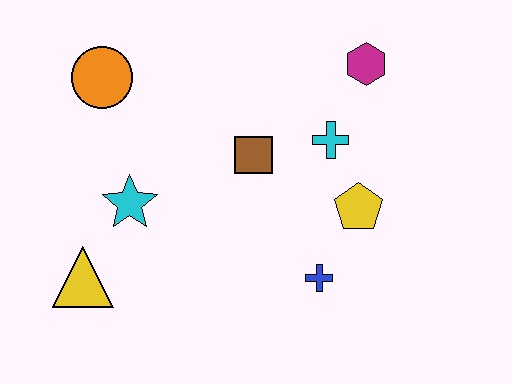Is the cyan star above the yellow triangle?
Yes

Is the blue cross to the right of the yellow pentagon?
No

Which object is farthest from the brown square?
The yellow triangle is farthest from the brown square.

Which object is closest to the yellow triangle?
The cyan star is closest to the yellow triangle.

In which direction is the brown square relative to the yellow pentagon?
The brown square is to the left of the yellow pentagon.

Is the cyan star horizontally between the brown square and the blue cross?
No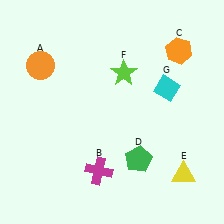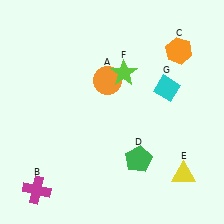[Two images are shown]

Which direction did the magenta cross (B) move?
The magenta cross (B) moved left.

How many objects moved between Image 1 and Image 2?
2 objects moved between the two images.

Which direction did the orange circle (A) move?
The orange circle (A) moved right.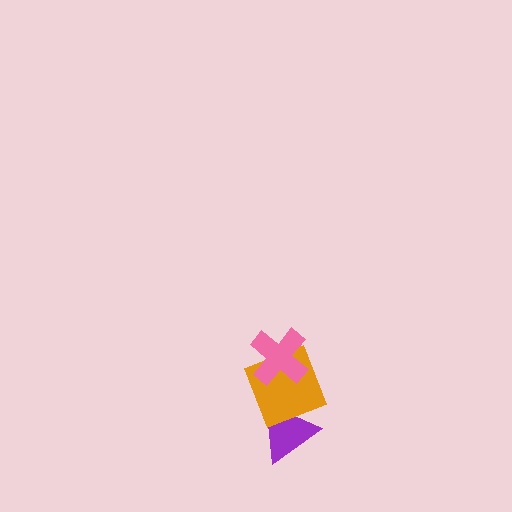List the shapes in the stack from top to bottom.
From top to bottom: the pink cross, the orange square, the purple triangle.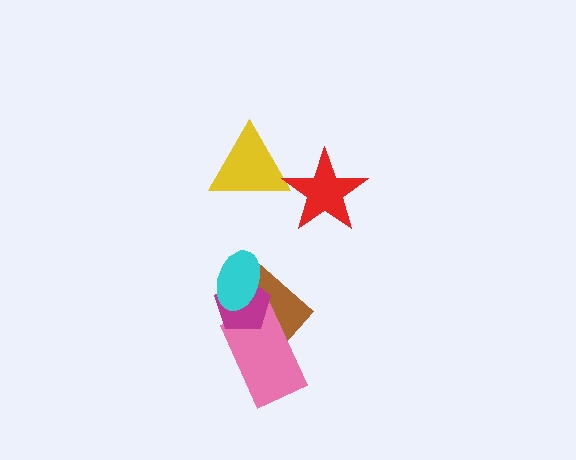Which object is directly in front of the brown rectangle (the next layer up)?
The pink rectangle is directly in front of the brown rectangle.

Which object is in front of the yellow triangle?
The red star is in front of the yellow triangle.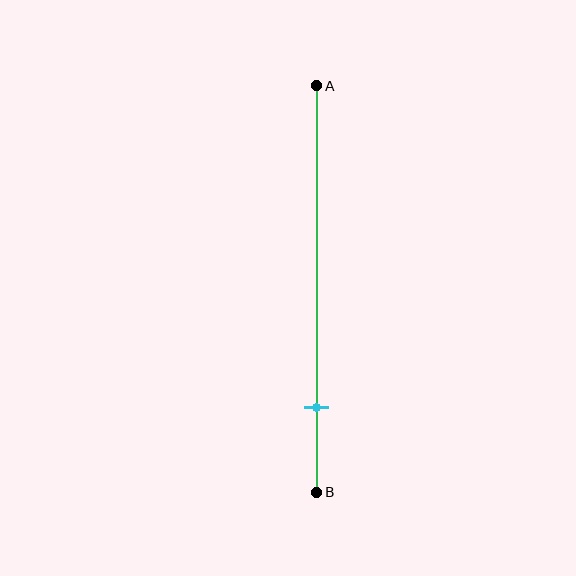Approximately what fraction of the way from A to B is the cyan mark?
The cyan mark is approximately 80% of the way from A to B.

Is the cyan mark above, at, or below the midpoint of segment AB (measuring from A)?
The cyan mark is below the midpoint of segment AB.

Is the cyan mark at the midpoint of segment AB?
No, the mark is at about 80% from A, not at the 50% midpoint.